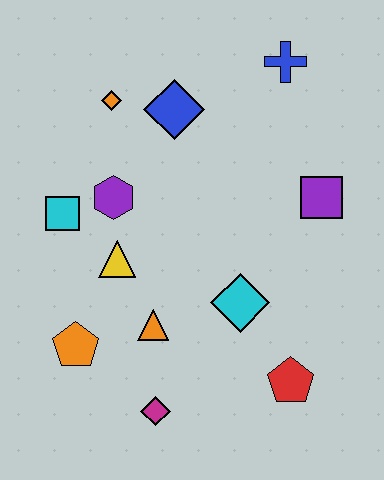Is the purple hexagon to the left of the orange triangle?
Yes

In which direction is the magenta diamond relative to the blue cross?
The magenta diamond is below the blue cross.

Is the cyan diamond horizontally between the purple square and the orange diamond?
Yes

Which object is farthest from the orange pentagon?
The blue cross is farthest from the orange pentagon.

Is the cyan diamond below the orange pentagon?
No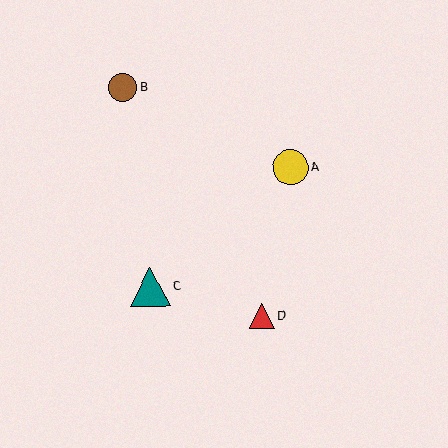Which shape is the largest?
The teal triangle (labeled C) is the largest.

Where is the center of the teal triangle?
The center of the teal triangle is at (150, 287).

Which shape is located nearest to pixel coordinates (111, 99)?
The brown circle (labeled B) at (122, 87) is nearest to that location.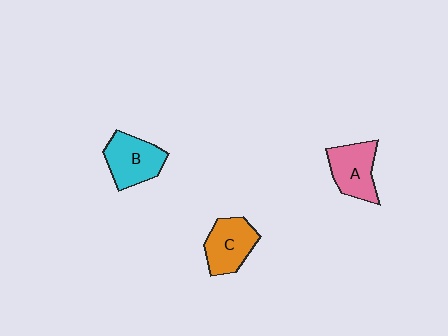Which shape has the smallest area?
Shape C (orange).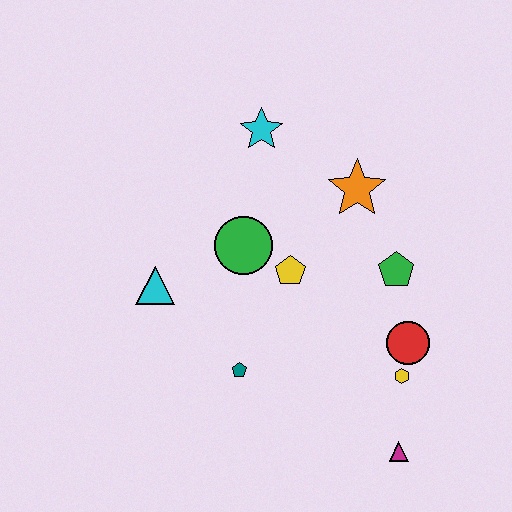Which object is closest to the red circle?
The yellow hexagon is closest to the red circle.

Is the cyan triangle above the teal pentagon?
Yes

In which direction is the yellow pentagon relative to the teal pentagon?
The yellow pentagon is above the teal pentagon.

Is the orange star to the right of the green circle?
Yes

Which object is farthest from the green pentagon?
The cyan triangle is farthest from the green pentagon.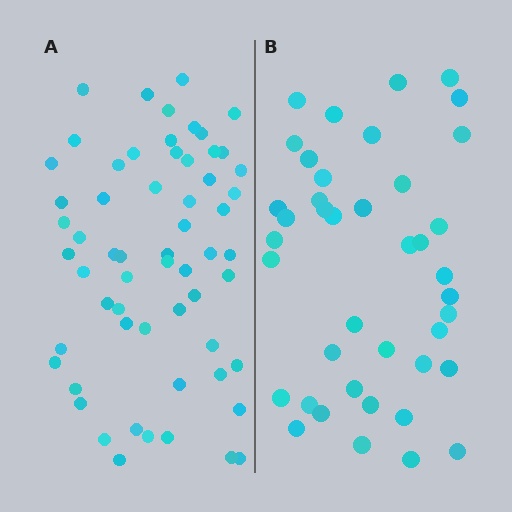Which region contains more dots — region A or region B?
Region A (the left region) has more dots.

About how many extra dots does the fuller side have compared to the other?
Region A has approximately 20 more dots than region B.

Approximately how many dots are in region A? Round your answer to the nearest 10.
About 60 dots.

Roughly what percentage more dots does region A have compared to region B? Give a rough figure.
About 45% more.